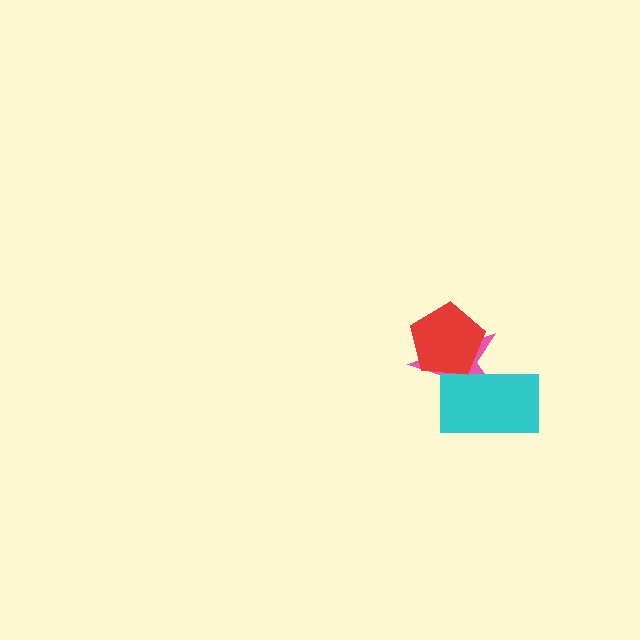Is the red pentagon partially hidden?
No, no other shape covers it.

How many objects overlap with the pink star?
2 objects overlap with the pink star.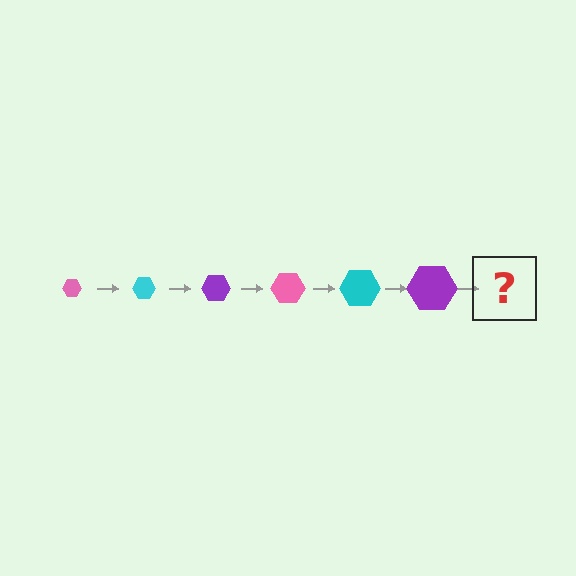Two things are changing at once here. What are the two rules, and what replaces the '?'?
The two rules are that the hexagon grows larger each step and the color cycles through pink, cyan, and purple. The '?' should be a pink hexagon, larger than the previous one.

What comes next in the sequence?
The next element should be a pink hexagon, larger than the previous one.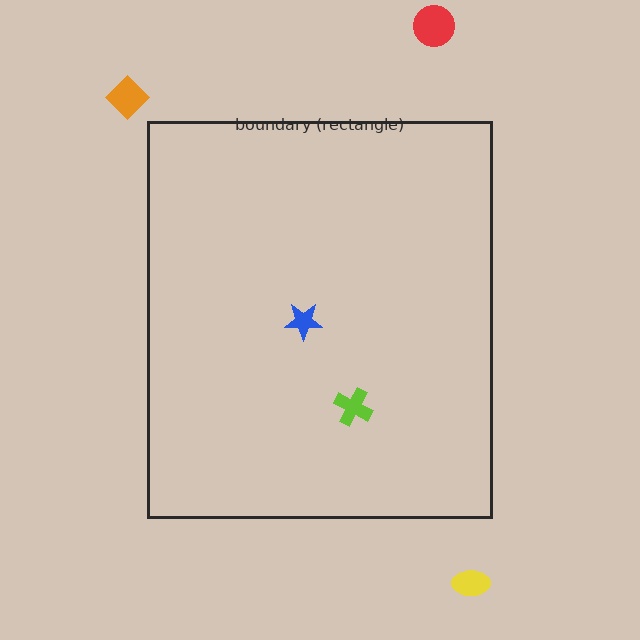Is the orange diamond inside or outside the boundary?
Outside.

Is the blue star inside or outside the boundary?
Inside.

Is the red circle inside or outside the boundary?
Outside.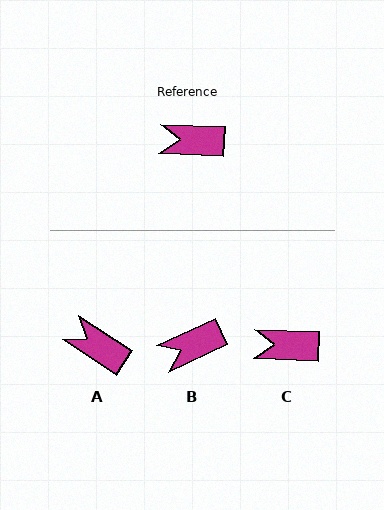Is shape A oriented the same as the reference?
No, it is off by about 31 degrees.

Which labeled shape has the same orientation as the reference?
C.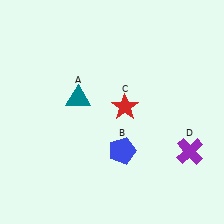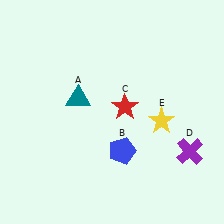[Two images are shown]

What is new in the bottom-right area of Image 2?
A yellow star (E) was added in the bottom-right area of Image 2.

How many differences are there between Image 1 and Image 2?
There is 1 difference between the two images.